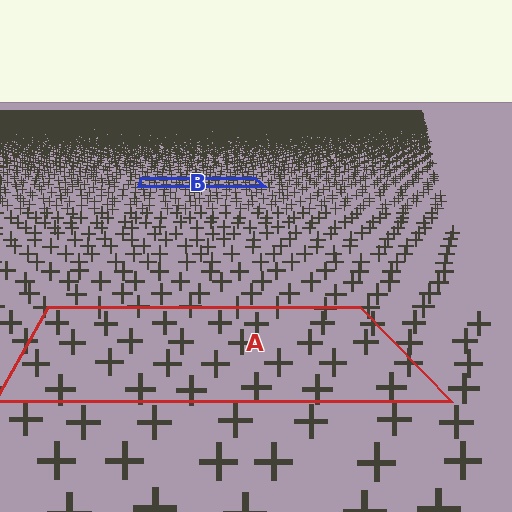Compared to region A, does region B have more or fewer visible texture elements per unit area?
Region B has more texture elements per unit area — they are packed more densely because it is farther away.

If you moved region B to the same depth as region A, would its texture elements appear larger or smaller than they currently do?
They would appear larger. At a closer depth, the same texture elements are projected at a bigger on-screen size.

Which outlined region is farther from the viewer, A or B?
Region B is farther from the viewer — the texture elements inside it appear smaller and more densely packed.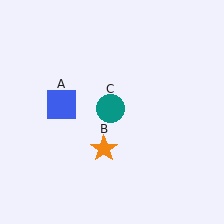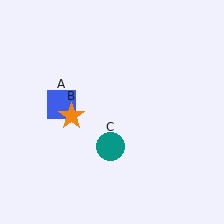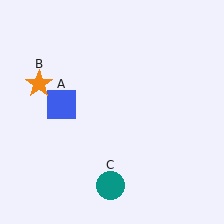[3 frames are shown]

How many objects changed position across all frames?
2 objects changed position: orange star (object B), teal circle (object C).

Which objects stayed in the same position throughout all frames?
Blue square (object A) remained stationary.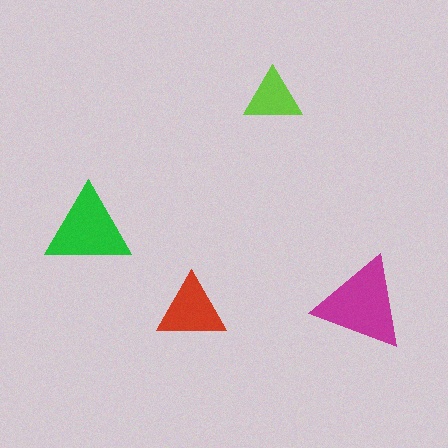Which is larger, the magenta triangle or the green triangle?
The magenta one.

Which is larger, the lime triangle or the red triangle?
The red one.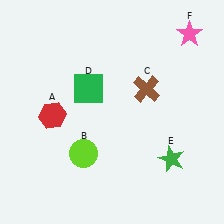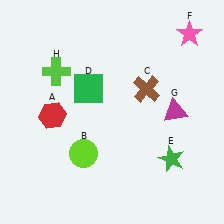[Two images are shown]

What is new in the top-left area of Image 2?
A lime cross (H) was added in the top-left area of Image 2.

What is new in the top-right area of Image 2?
A magenta triangle (G) was added in the top-right area of Image 2.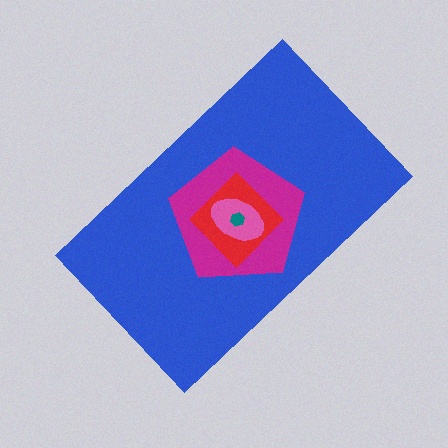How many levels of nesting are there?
5.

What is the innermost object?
The teal hexagon.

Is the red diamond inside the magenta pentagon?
Yes.